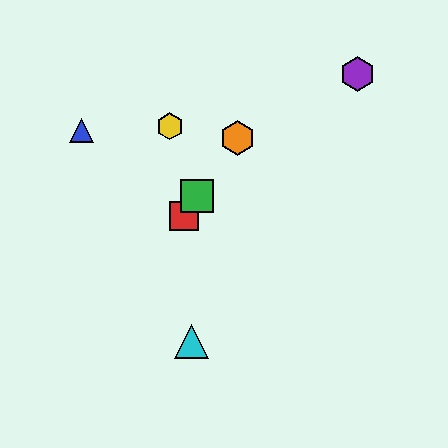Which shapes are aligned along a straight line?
The red square, the green square, the orange hexagon are aligned along a straight line.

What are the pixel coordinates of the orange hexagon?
The orange hexagon is at (238, 138).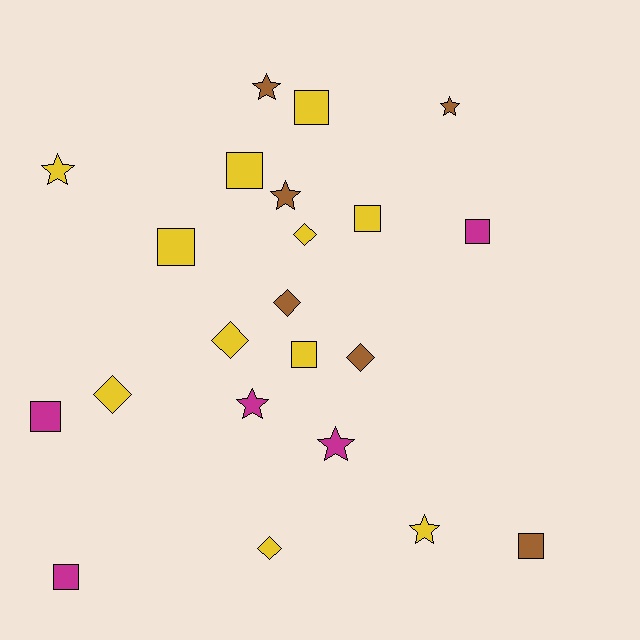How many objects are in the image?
There are 22 objects.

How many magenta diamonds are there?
There are no magenta diamonds.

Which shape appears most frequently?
Square, with 9 objects.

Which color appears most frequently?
Yellow, with 11 objects.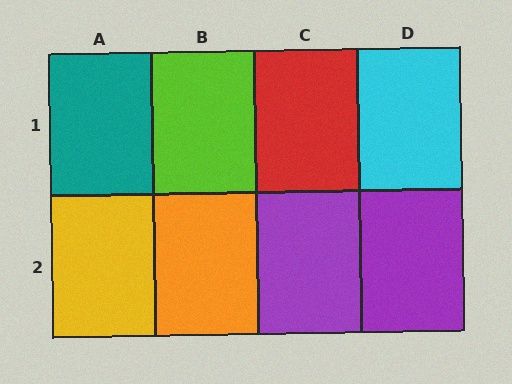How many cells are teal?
1 cell is teal.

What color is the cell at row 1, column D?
Cyan.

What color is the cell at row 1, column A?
Teal.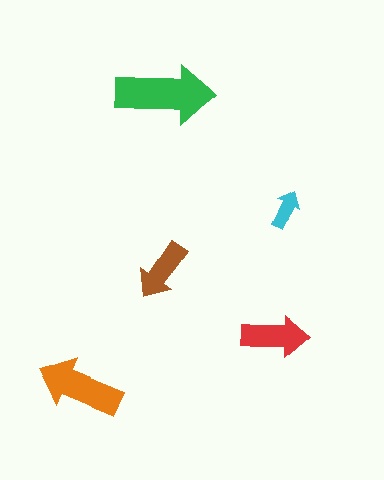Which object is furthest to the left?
The orange arrow is leftmost.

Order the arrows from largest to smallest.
the green one, the orange one, the red one, the brown one, the cyan one.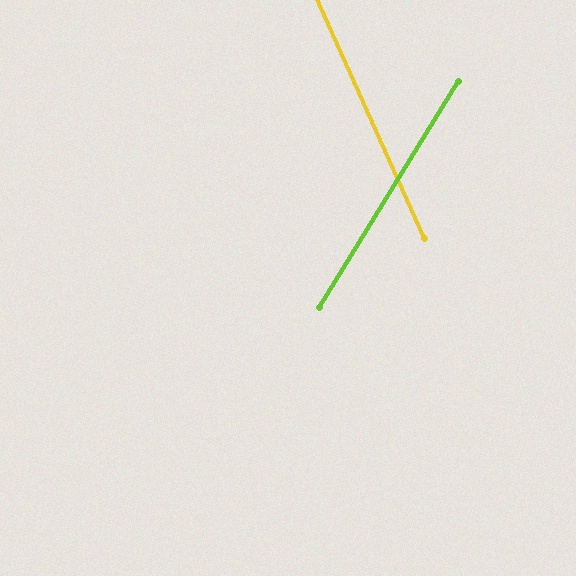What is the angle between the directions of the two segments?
Approximately 56 degrees.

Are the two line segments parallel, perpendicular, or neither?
Neither parallel nor perpendicular — they differ by about 56°.